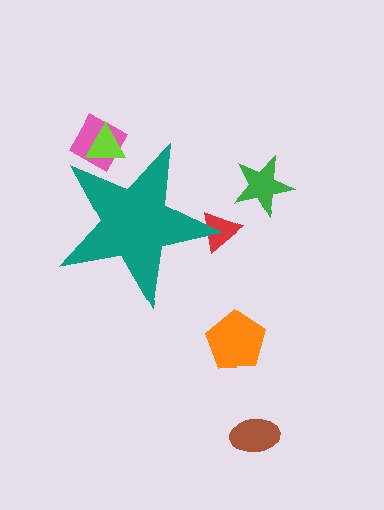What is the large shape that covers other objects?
A teal star.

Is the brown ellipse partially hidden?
No, the brown ellipse is fully visible.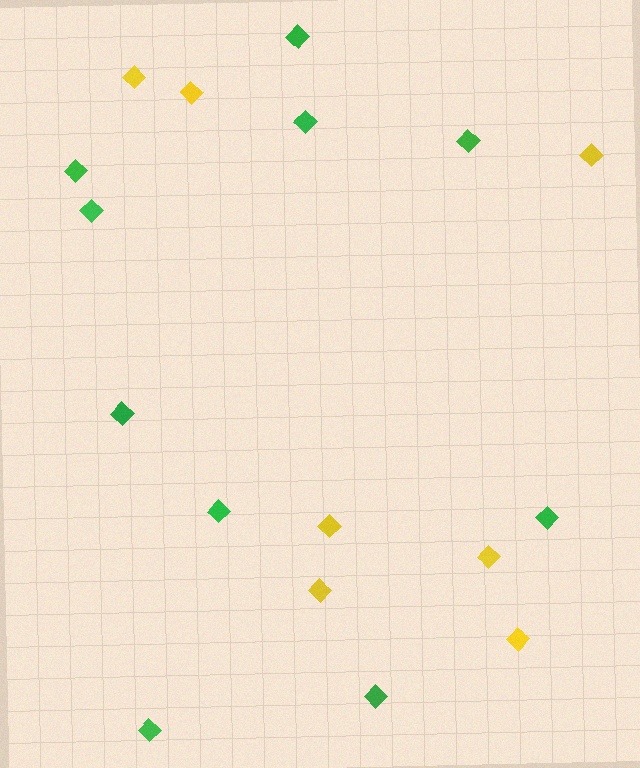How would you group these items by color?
There are 2 groups: one group of yellow diamonds (7) and one group of green diamonds (10).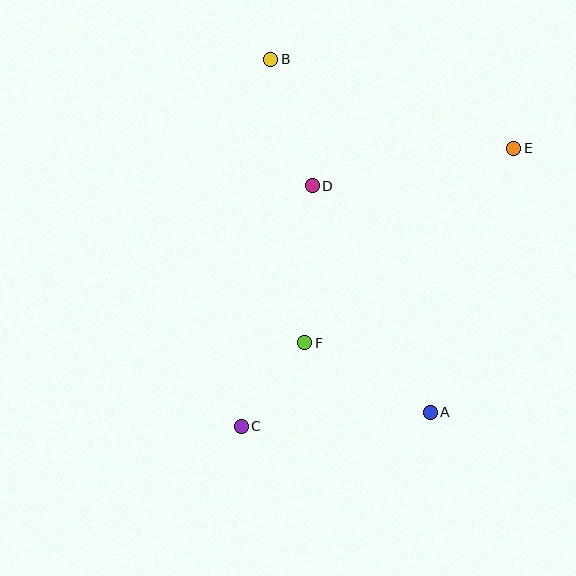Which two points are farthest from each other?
Points C and E are farthest from each other.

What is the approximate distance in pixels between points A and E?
The distance between A and E is approximately 277 pixels.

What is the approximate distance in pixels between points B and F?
The distance between B and F is approximately 285 pixels.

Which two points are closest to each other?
Points C and F are closest to each other.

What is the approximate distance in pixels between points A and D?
The distance between A and D is approximately 255 pixels.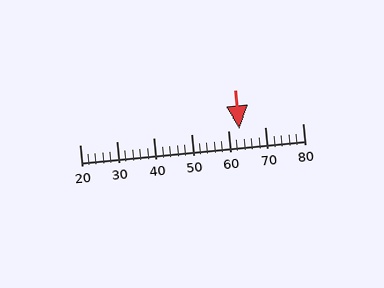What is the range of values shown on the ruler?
The ruler shows values from 20 to 80.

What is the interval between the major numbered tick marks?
The major tick marks are spaced 10 units apart.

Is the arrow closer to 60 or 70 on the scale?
The arrow is closer to 60.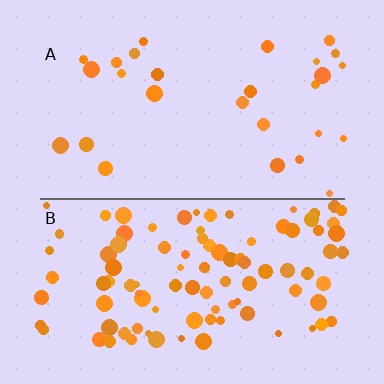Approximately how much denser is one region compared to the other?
Approximately 3.6× — region B over region A.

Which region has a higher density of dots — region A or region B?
B (the bottom).